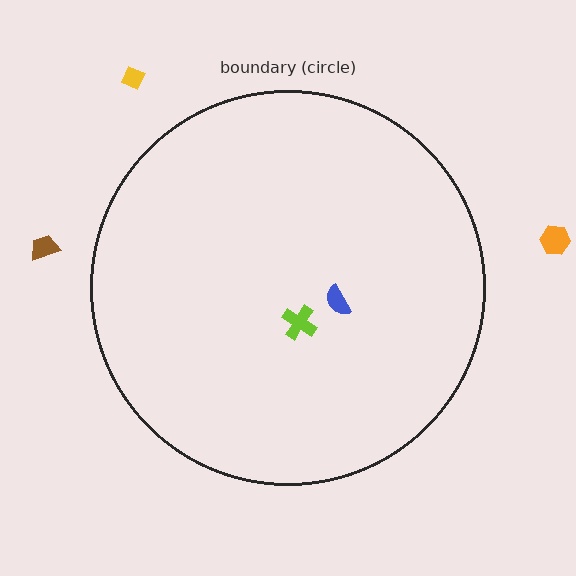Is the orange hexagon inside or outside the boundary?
Outside.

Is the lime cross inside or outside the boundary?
Inside.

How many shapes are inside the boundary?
2 inside, 3 outside.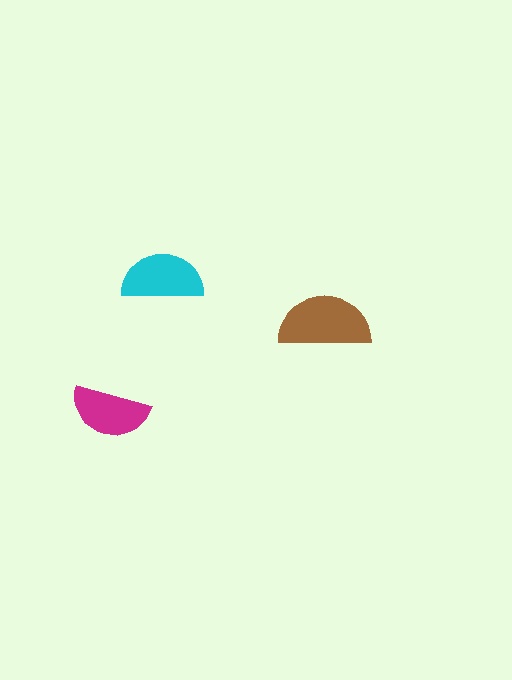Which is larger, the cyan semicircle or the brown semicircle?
The brown one.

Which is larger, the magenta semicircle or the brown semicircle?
The brown one.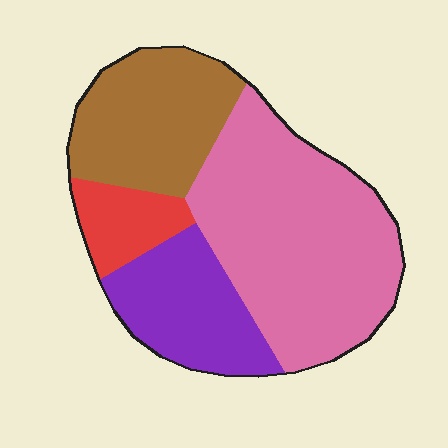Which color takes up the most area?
Pink, at roughly 45%.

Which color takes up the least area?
Red, at roughly 10%.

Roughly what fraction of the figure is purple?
Purple takes up between a sixth and a third of the figure.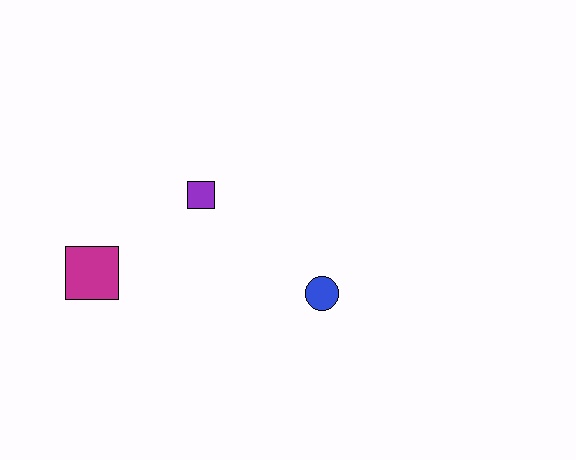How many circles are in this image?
There is 1 circle.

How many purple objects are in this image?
There is 1 purple object.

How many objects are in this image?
There are 3 objects.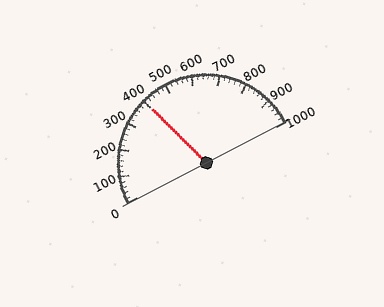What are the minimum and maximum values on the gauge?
The gauge ranges from 0 to 1000.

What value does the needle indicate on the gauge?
The needle indicates approximately 400.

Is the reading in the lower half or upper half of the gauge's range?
The reading is in the lower half of the range (0 to 1000).